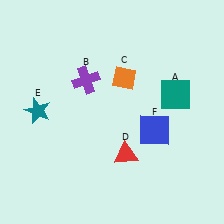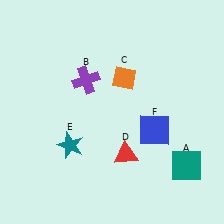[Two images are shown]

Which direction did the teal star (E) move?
The teal star (E) moved down.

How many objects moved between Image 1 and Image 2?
2 objects moved between the two images.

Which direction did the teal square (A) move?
The teal square (A) moved down.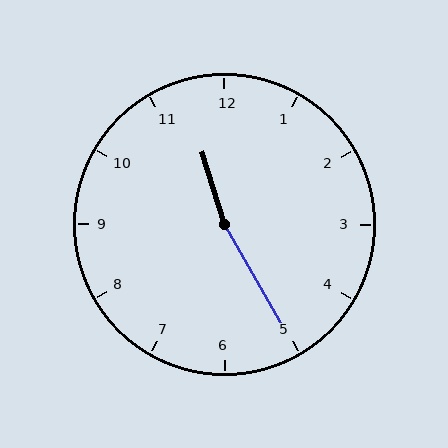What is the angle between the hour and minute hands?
Approximately 168 degrees.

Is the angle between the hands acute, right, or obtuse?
It is obtuse.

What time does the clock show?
11:25.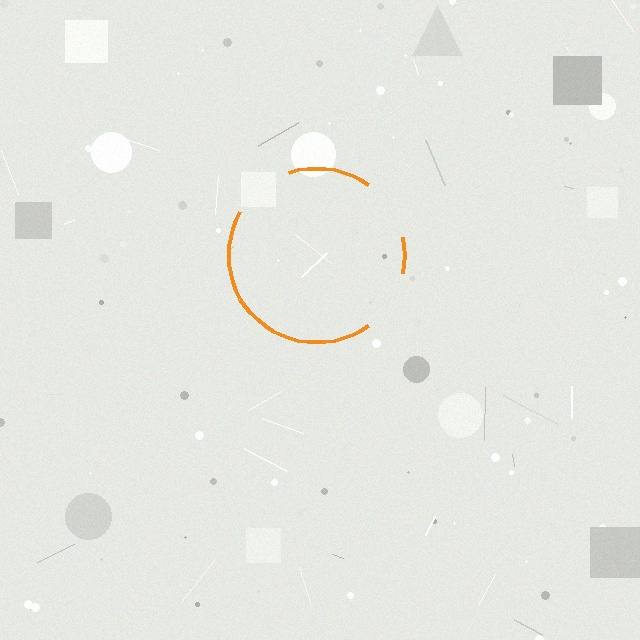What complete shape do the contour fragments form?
The contour fragments form a circle.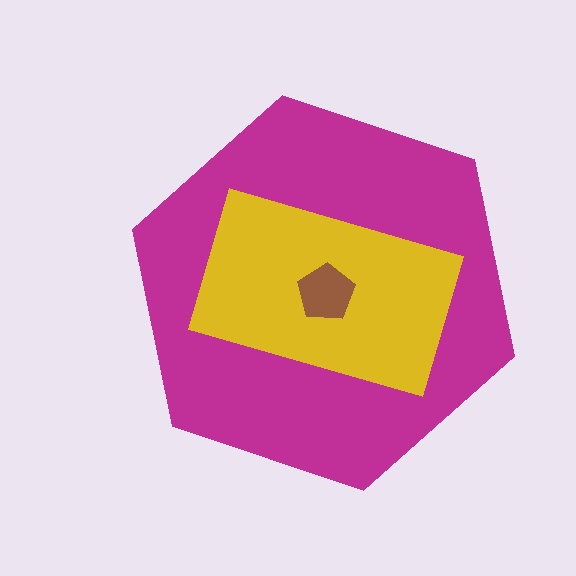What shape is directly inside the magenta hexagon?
The yellow rectangle.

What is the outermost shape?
The magenta hexagon.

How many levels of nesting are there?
3.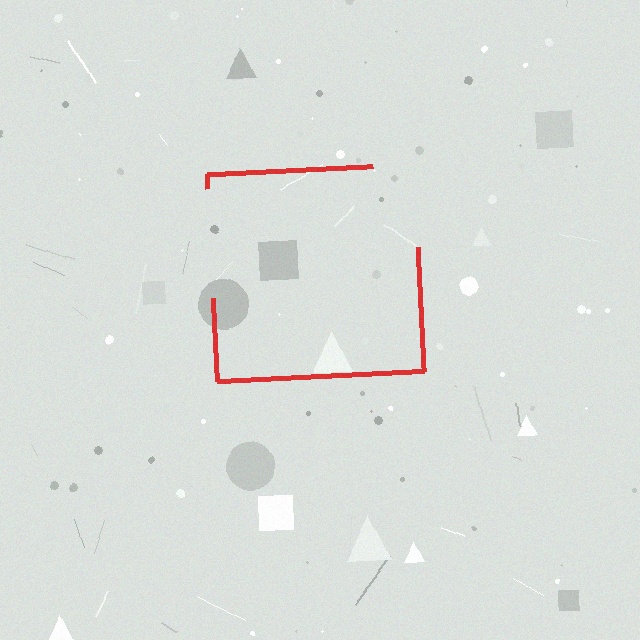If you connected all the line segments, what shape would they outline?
They would outline a square.